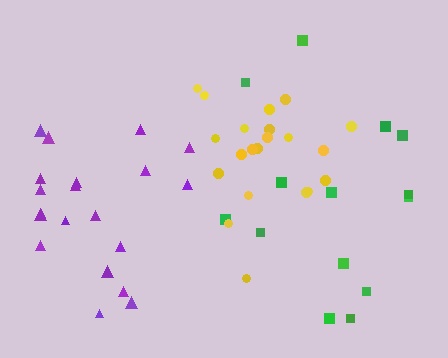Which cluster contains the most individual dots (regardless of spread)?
Yellow (21).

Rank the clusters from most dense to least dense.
yellow, purple, green.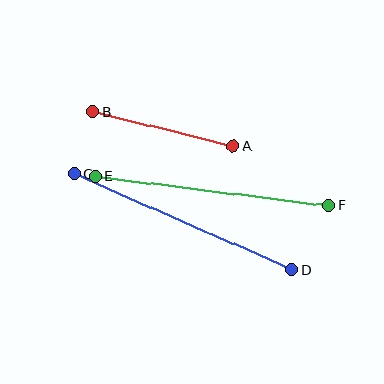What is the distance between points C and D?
The distance is approximately 238 pixels.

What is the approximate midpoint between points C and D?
The midpoint is at approximately (183, 222) pixels.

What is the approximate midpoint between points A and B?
The midpoint is at approximately (163, 129) pixels.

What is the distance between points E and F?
The distance is approximately 236 pixels.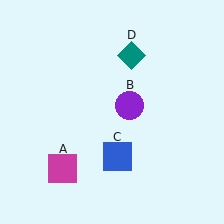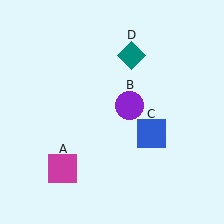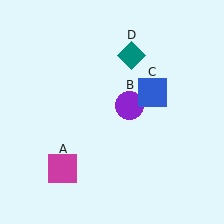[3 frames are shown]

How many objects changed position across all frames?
1 object changed position: blue square (object C).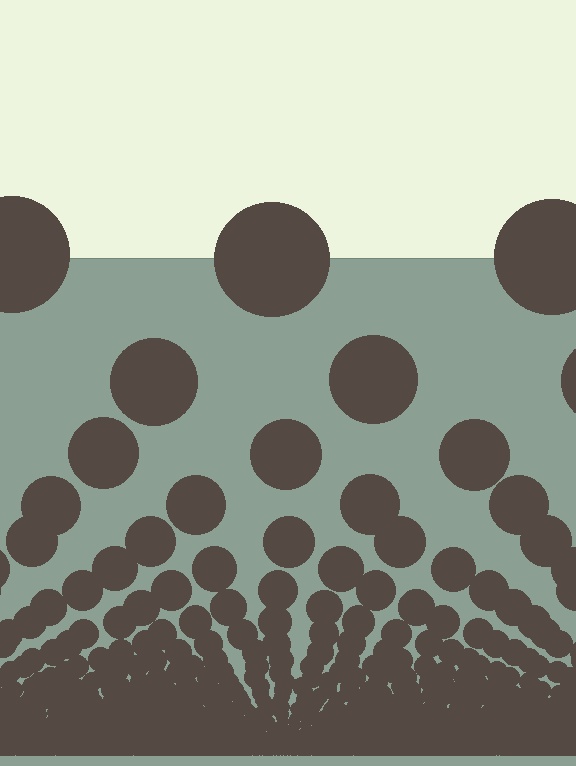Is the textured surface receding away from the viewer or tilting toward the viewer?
The surface appears to tilt toward the viewer. Texture elements get larger and sparser toward the top.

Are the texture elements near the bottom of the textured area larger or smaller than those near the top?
Smaller. The gradient is inverted — elements near the bottom are smaller and denser.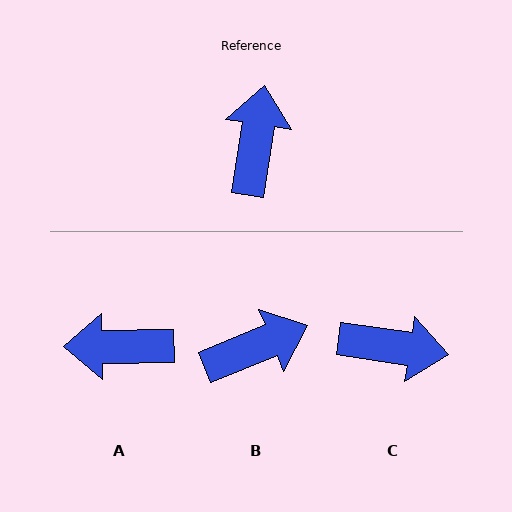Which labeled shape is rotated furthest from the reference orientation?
A, about 99 degrees away.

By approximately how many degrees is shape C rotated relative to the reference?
Approximately 90 degrees clockwise.